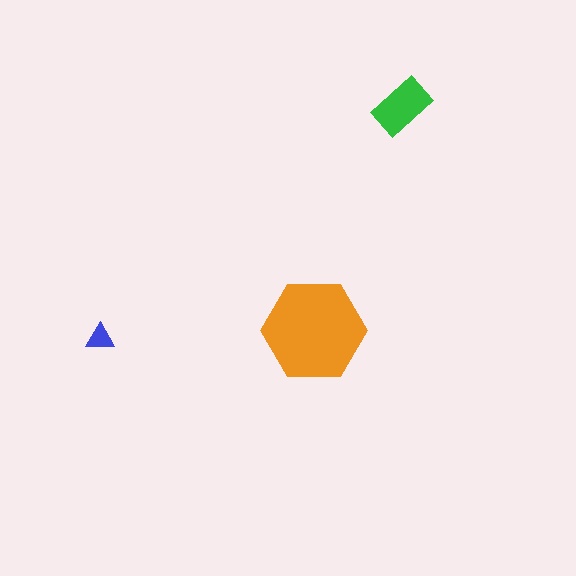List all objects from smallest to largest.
The blue triangle, the green rectangle, the orange hexagon.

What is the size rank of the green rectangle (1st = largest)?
2nd.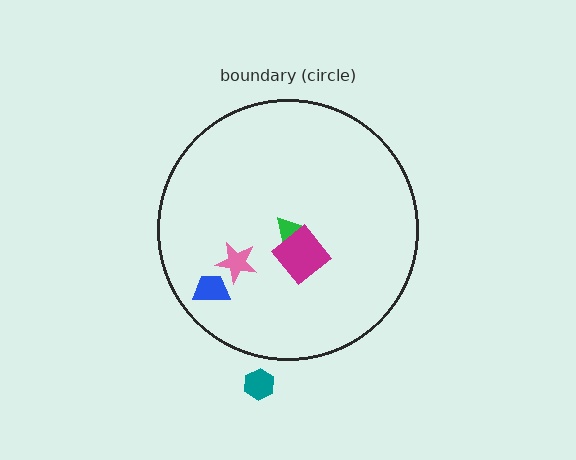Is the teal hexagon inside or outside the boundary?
Outside.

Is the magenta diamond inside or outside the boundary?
Inside.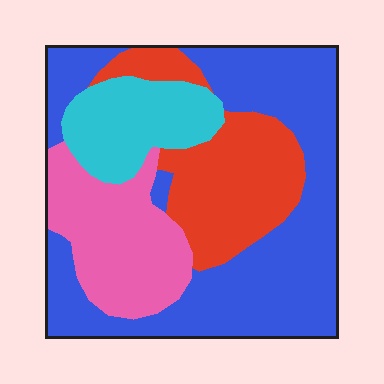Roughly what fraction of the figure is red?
Red takes up about one fifth (1/5) of the figure.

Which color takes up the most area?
Blue, at roughly 45%.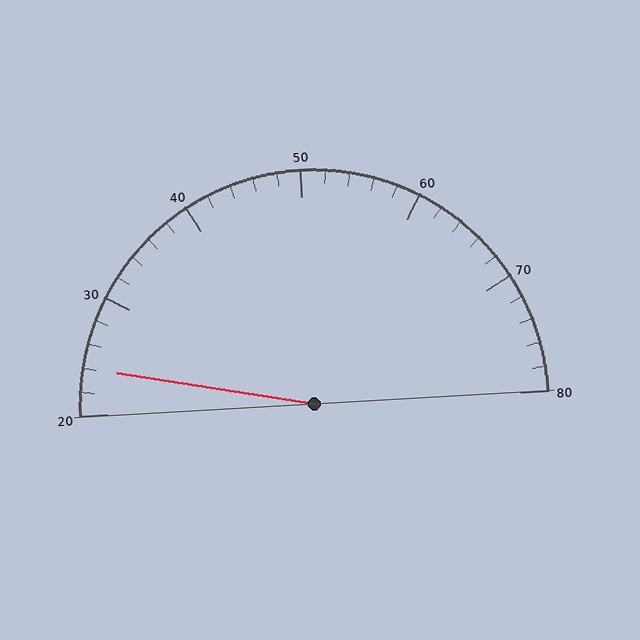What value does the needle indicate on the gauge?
The needle indicates approximately 24.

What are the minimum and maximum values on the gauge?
The gauge ranges from 20 to 80.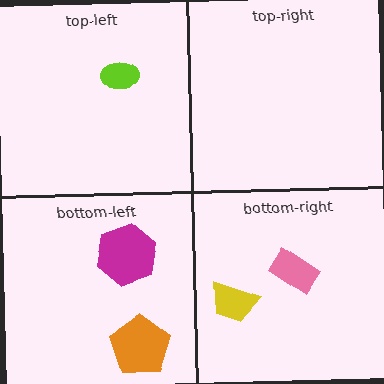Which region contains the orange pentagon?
The bottom-left region.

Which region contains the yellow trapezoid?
The bottom-right region.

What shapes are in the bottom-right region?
The yellow trapezoid, the pink rectangle.